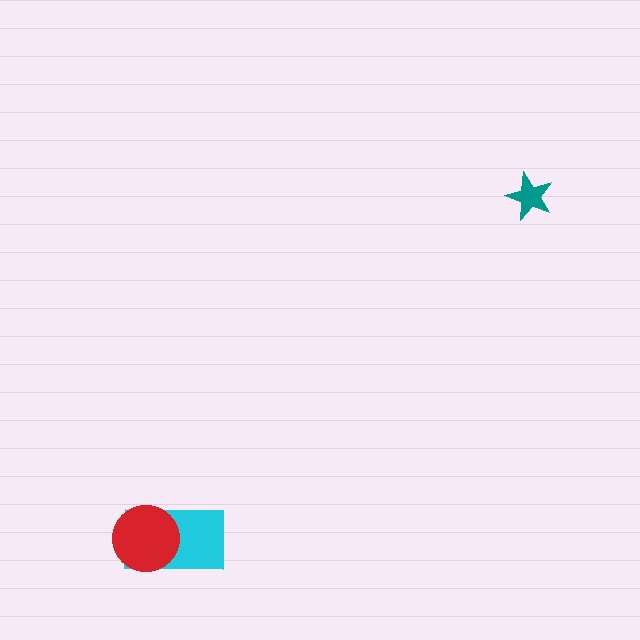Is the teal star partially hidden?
No, no other shape covers it.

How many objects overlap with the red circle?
1 object overlaps with the red circle.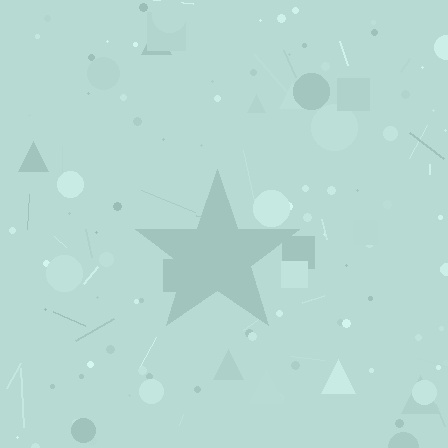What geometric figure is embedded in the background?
A star is embedded in the background.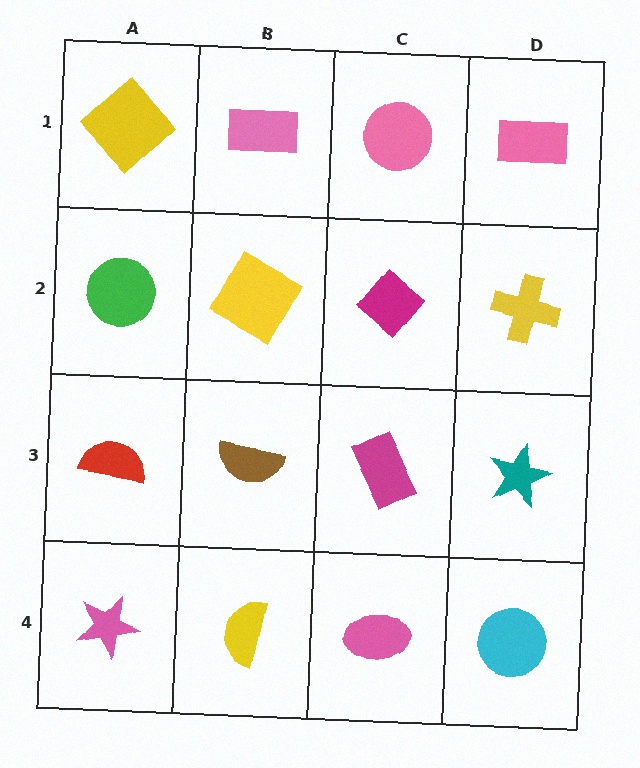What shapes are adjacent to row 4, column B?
A brown semicircle (row 3, column B), a pink star (row 4, column A), a pink ellipse (row 4, column C).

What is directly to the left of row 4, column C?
A yellow semicircle.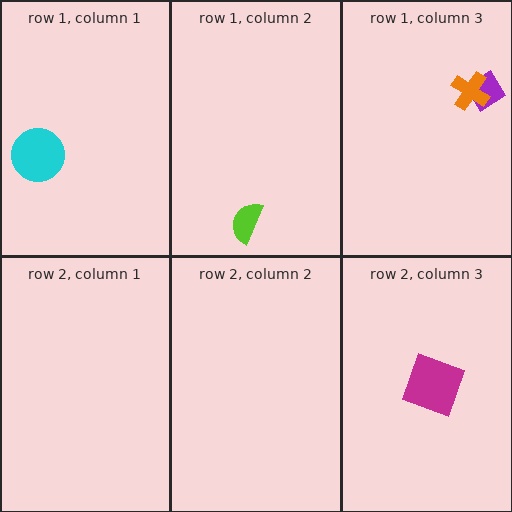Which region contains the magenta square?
The row 2, column 3 region.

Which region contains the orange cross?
The row 1, column 3 region.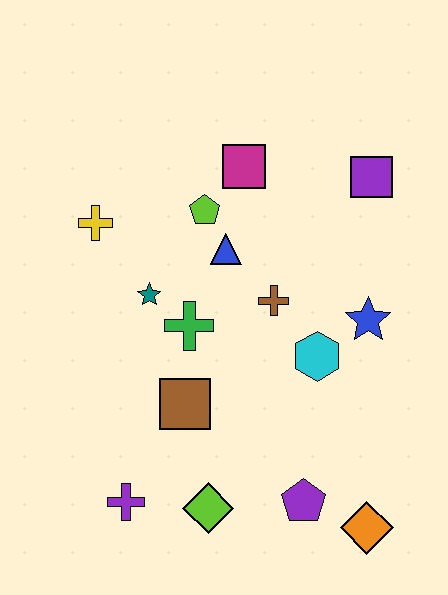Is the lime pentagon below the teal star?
No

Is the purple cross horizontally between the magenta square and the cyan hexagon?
No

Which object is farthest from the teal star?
The orange diamond is farthest from the teal star.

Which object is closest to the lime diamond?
The purple cross is closest to the lime diamond.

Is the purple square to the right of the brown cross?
Yes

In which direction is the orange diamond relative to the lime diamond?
The orange diamond is to the right of the lime diamond.